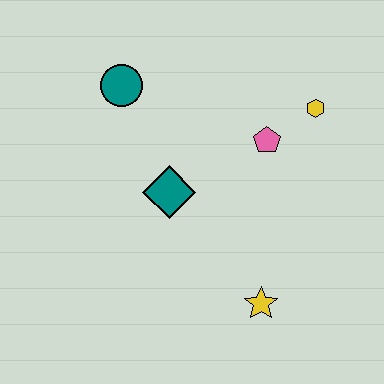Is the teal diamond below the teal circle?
Yes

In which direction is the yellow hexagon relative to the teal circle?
The yellow hexagon is to the right of the teal circle.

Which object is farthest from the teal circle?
The yellow star is farthest from the teal circle.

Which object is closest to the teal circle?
The teal diamond is closest to the teal circle.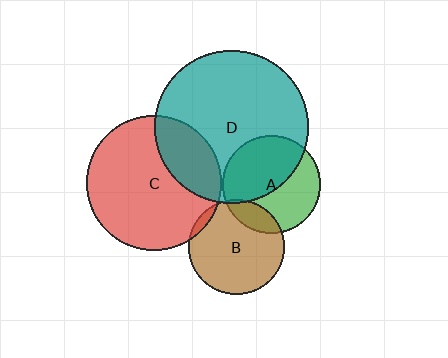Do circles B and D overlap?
Yes.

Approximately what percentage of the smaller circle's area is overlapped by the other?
Approximately 5%.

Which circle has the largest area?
Circle D (teal).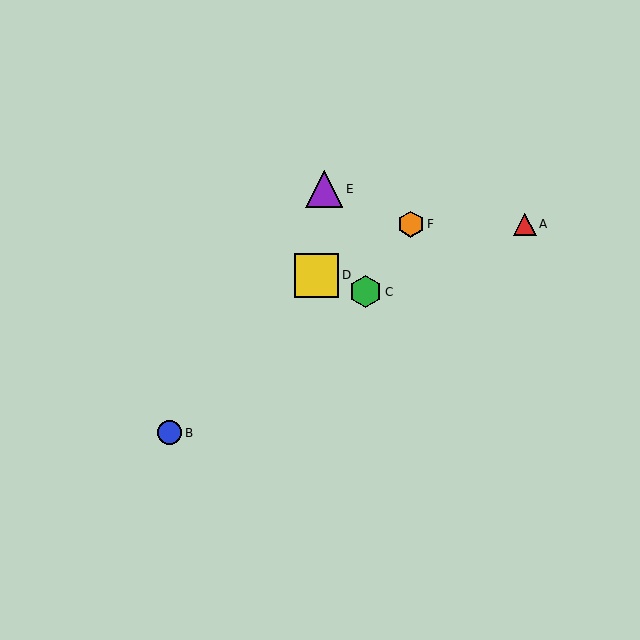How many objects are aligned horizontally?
2 objects (A, F) are aligned horizontally.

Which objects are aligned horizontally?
Objects A, F are aligned horizontally.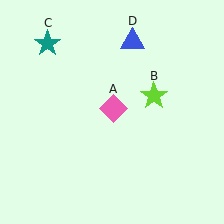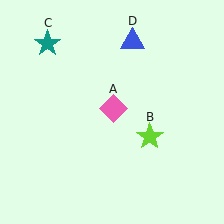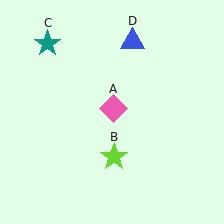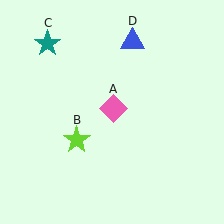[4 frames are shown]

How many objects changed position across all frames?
1 object changed position: lime star (object B).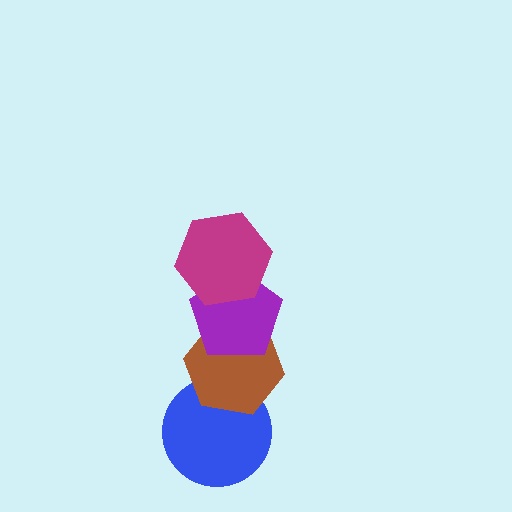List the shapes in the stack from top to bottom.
From top to bottom: the magenta hexagon, the purple pentagon, the brown hexagon, the blue circle.